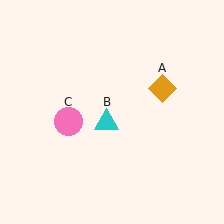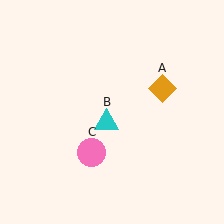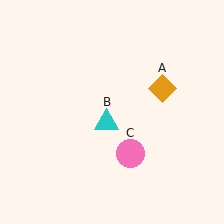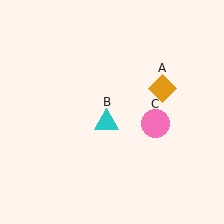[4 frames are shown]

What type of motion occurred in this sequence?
The pink circle (object C) rotated counterclockwise around the center of the scene.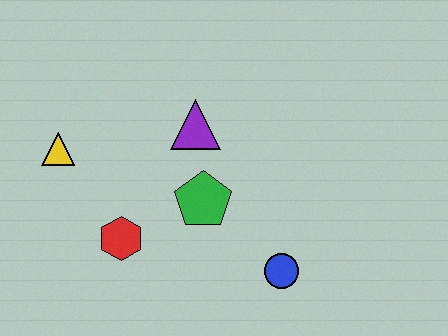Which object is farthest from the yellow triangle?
The blue circle is farthest from the yellow triangle.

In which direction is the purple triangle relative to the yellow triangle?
The purple triangle is to the right of the yellow triangle.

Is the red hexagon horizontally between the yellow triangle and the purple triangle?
Yes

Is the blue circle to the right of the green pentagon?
Yes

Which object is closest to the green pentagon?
The purple triangle is closest to the green pentagon.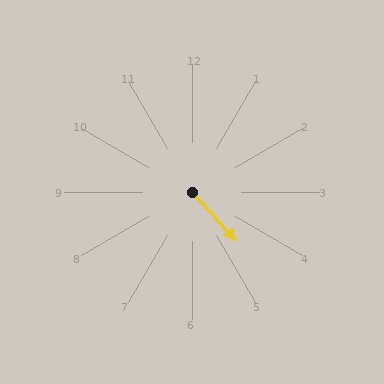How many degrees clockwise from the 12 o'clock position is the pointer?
Approximately 138 degrees.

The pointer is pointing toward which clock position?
Roughly 5 o'clock.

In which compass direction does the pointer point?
Southeast.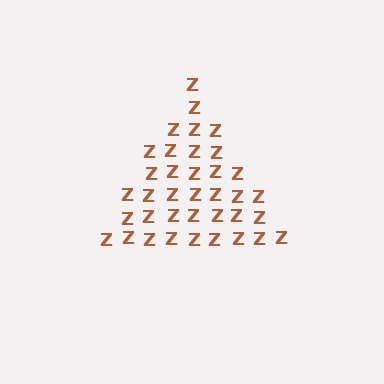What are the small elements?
The small elements are letter Z's.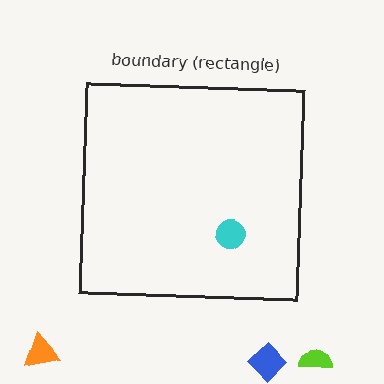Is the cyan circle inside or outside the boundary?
Inside.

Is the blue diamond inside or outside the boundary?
Outside.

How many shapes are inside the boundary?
1 inside, 3 outside.